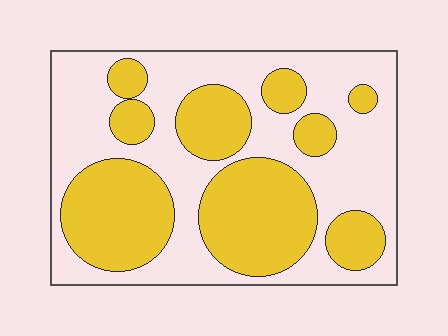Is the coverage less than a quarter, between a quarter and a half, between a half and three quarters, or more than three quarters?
Between a quarter and a half.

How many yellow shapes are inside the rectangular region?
9.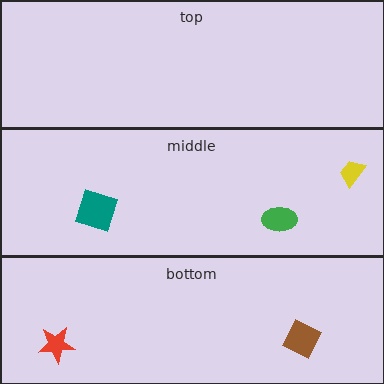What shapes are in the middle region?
The green ellipse, the teal square, the yellow trapezoid.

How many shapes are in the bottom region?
2.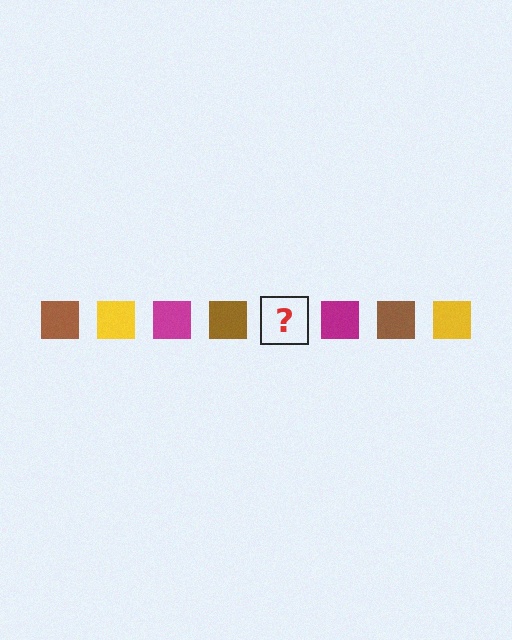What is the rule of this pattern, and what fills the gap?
The rule is that the pattern cycles through brown, yellow, magenta squares. The gap should be filled with a yellow square.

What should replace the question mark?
The question mark should be replaced with a yellow square.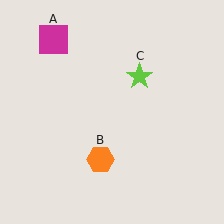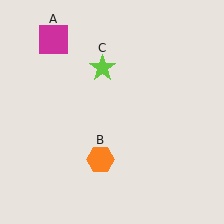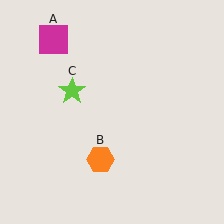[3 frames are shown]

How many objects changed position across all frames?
1 object changed position: lime star (object C).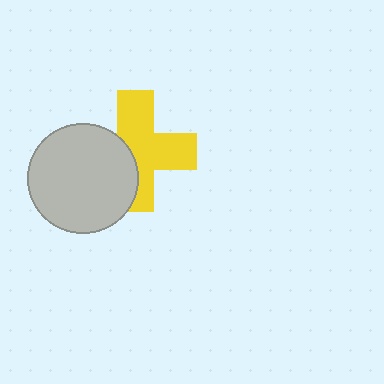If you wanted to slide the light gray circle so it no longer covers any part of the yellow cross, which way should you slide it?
Slide it left — that is the most direct way to separate the two shapes.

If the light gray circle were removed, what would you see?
You would see the complete yellow cross.